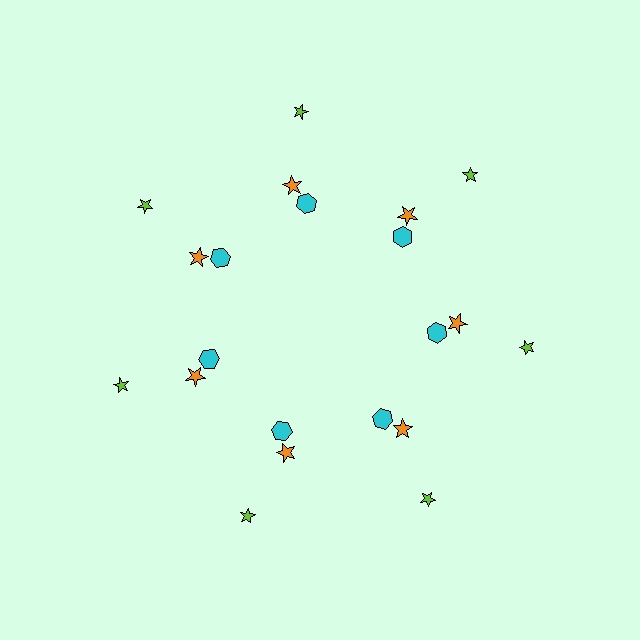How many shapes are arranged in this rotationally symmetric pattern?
There are 21 shapes, arranged in 7 groups of 3.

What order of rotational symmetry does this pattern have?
This pattern has 7-fold rotational symmetry.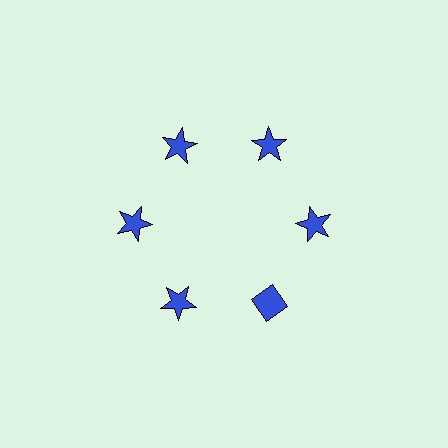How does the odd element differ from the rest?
It has a different shape: diamond instead of star.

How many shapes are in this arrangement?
There are 6 shapes arranged in a ring pattern.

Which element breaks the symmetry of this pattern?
The blue diamond at roughly the 5 o'clock position breaks the symmetry. All other shapes are blue stars.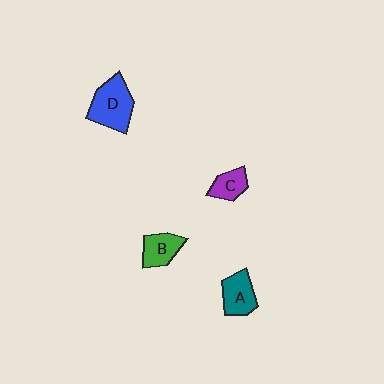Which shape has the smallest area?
Shape C (purple).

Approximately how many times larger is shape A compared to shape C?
Approximately 1.4 times.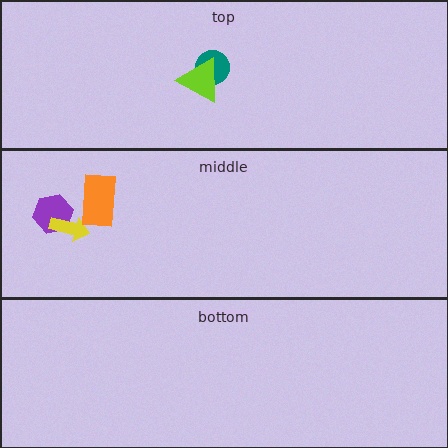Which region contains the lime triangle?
The top region.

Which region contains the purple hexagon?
The middle region.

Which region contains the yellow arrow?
The middle region.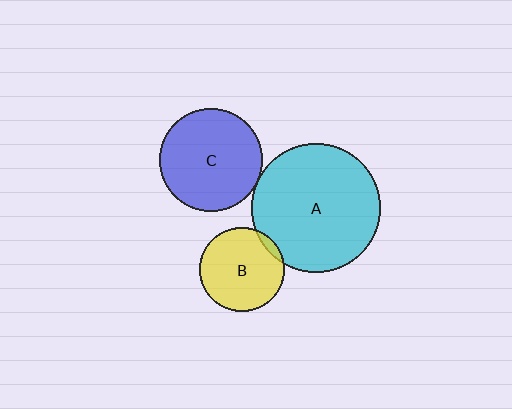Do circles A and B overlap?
Yes.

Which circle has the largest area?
Circle A (cyan).